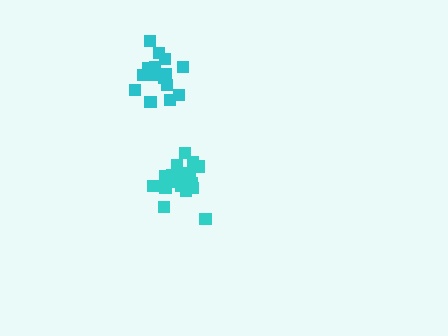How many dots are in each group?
Group 1: 17 dots, Group 2: 20 dots (37 total).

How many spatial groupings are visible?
There are 2 spatial groupings.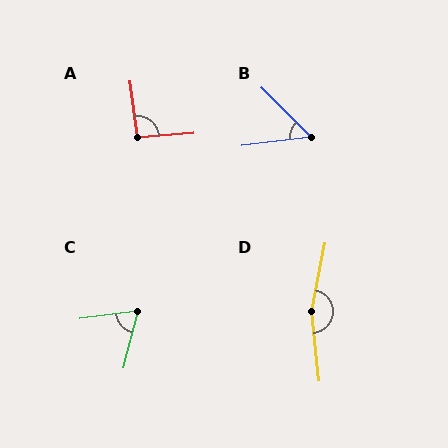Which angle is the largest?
D, at approximately 163 degrees.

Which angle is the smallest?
B, at approximately 52 degrees.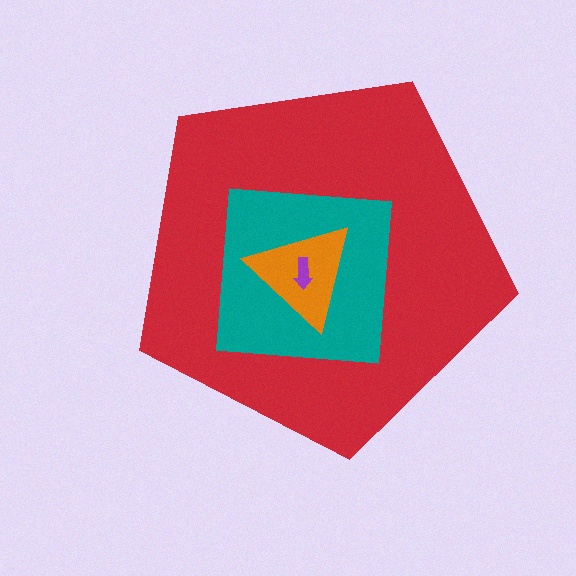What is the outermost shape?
The red pentagon.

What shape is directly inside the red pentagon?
The teal square.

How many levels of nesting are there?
4.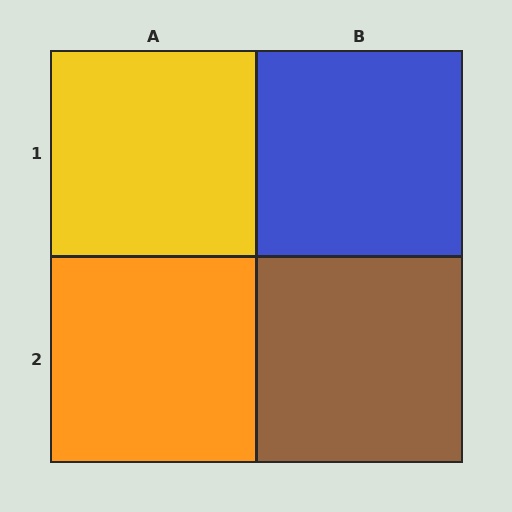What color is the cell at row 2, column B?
Brown.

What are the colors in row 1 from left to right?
Yellow, blue.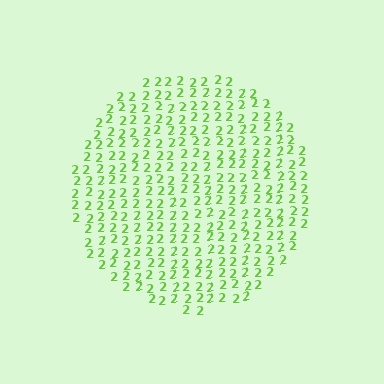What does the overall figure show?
The overall figure shows a circle.